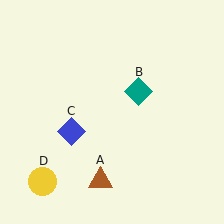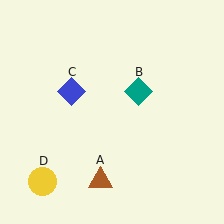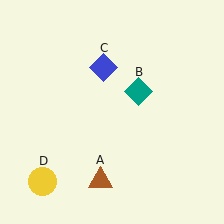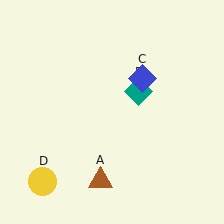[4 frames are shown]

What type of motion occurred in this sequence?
The blue diamond (object C) rotated clockwise around the center of the scene.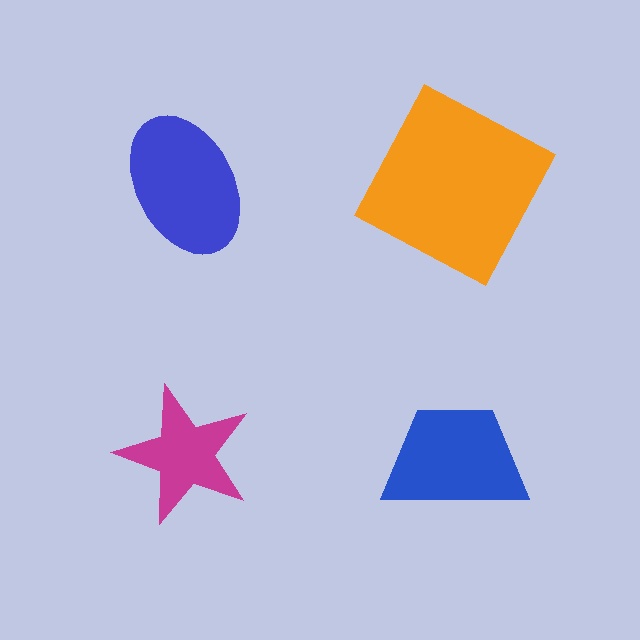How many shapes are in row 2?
2 shapes.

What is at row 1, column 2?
An orange square.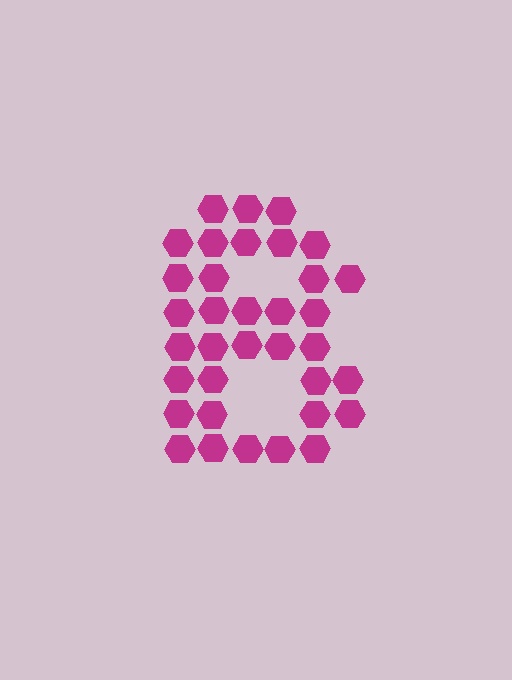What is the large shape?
The large shape is the digit 8.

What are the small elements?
The small elements are hexagons.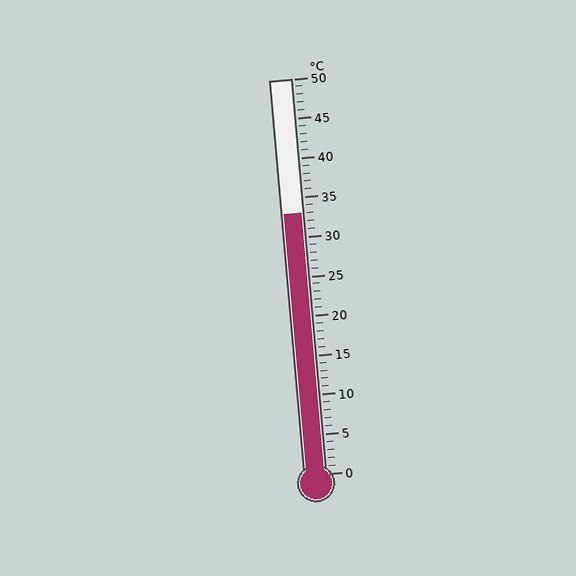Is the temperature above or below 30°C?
The temperature is above 30°C.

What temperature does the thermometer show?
The thermometer shows approximately 33°C.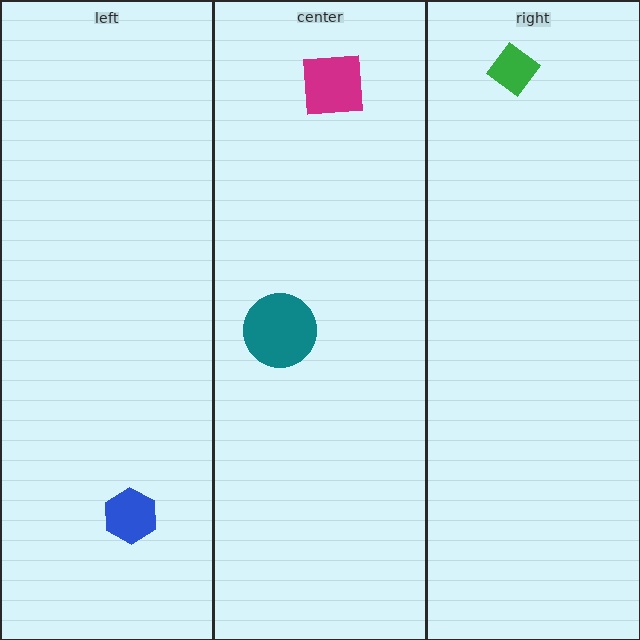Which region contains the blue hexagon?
The left region.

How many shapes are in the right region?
1.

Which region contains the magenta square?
The center region.